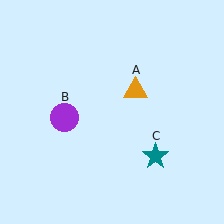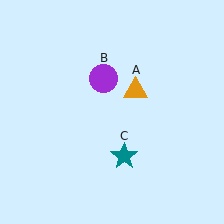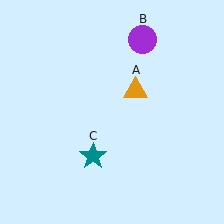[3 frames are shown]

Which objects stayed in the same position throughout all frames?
Orange triangle (object A) remained stationary.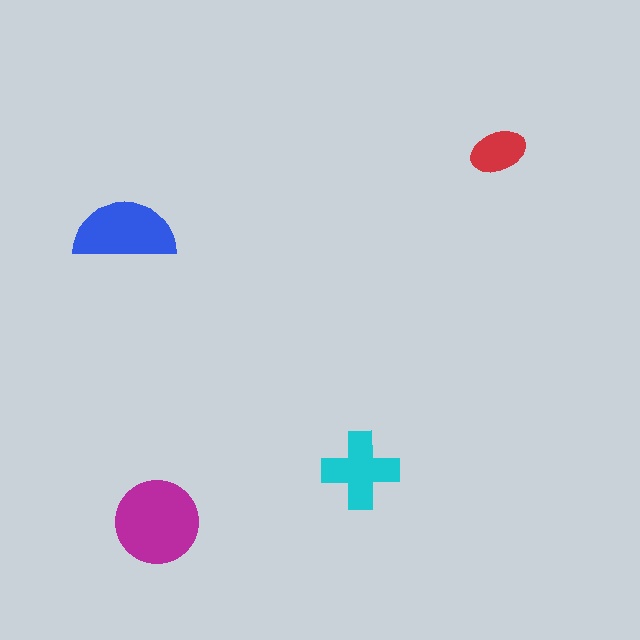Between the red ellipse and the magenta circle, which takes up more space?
The magenta circle.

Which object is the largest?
The magenta circle.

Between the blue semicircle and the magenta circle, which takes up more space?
The magenta circle.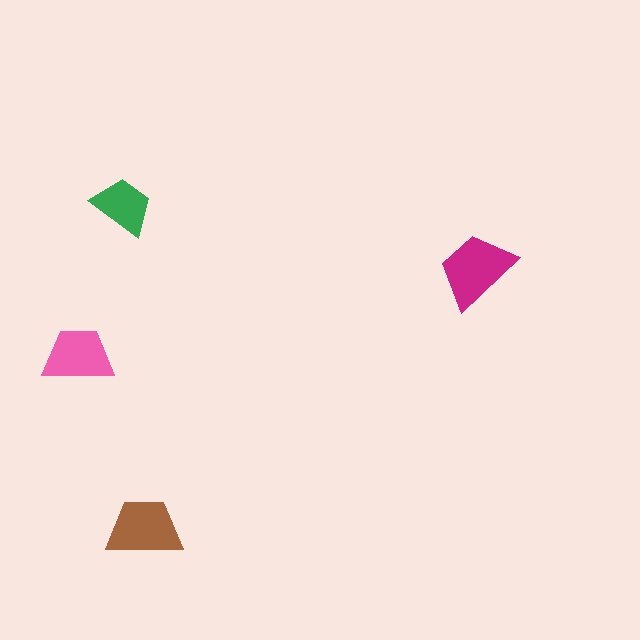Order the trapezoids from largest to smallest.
the magenta one, the brown one, the pink one, the green one.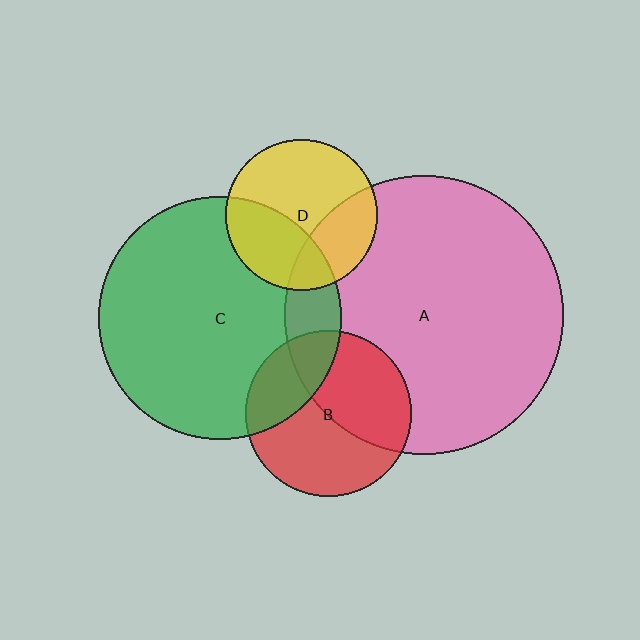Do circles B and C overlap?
Yes.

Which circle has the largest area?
Circle A (pink).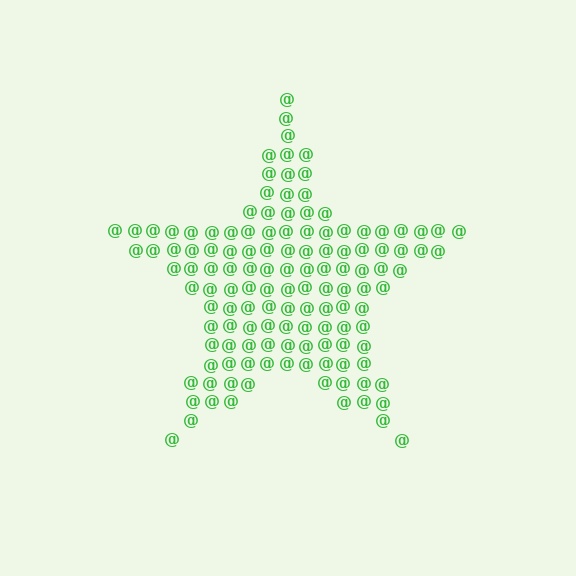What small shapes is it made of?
It is made of small at signs.